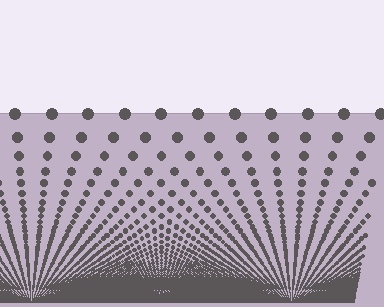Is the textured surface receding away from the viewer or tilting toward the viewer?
The surface appears to tilt toward the viewer. Texture elements get larger and sparser toward the top.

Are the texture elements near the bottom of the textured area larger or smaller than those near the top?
Smaller. The gradient is inverted — elements near the bottom are smaller and denser.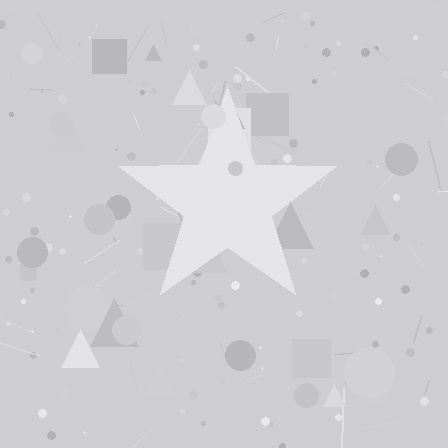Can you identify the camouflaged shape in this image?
The camouflaged shape is a star.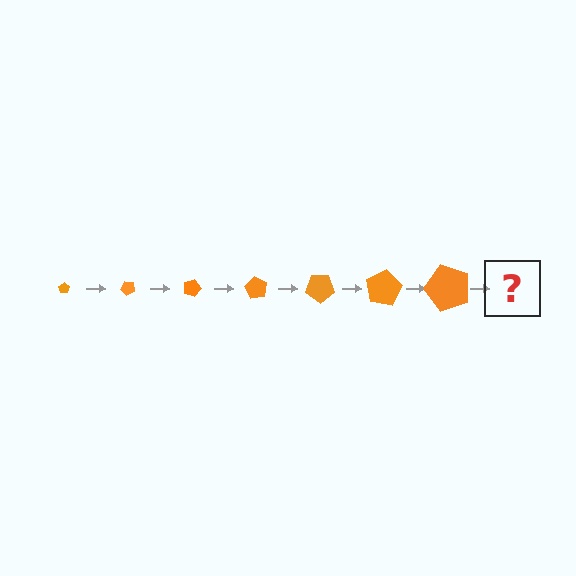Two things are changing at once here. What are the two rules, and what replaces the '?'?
The two rules are that the pentagon grows larger each step and it rotates 45 degrees each step. The '?' should be a pentagon, larger than the previous one and rotated 315 degrees from the start.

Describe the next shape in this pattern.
It should be a pentagon, larger than the previous one and rotated 315 degrees from the start.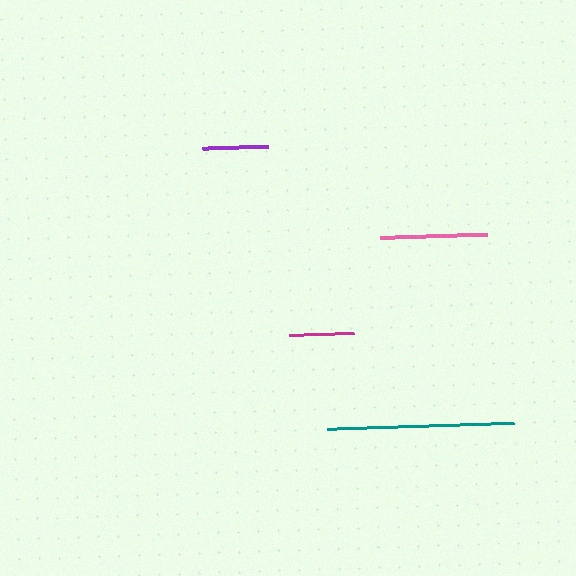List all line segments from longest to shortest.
From longest to shortest: teal, pink, purple, magenta.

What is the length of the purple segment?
The purple segment is approximately 66 pixels long.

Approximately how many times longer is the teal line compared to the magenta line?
The teal line is approximately 2.9 times the length of the magenta line.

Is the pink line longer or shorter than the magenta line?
The pink line is longer than the magenta line.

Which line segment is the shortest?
The magenta line is the shortest at approximately 65 pixels.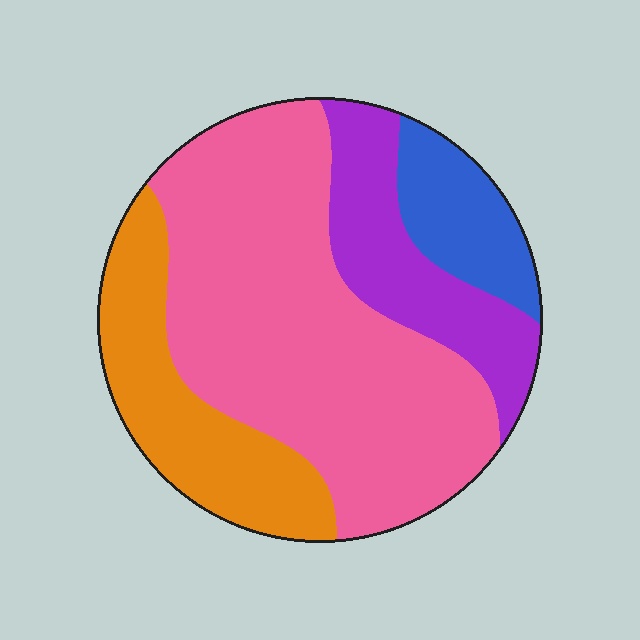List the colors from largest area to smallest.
From largest to smallest: pink, orange, purple, blue.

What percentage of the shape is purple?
Purple takes up less than a quarter of the shape.